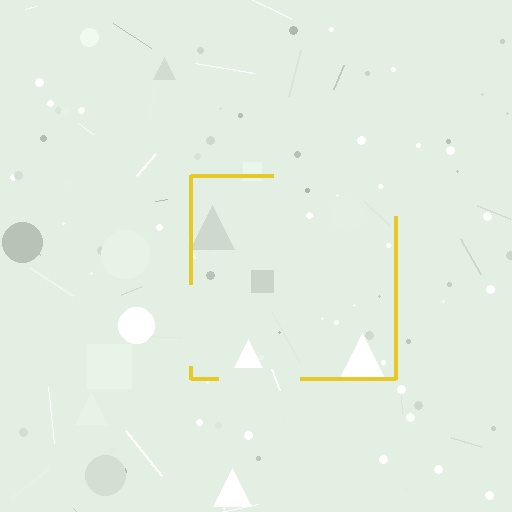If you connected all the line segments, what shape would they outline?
They would outline a square.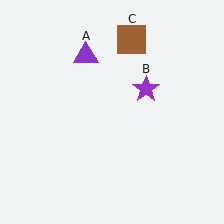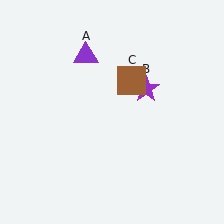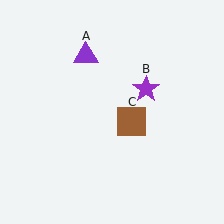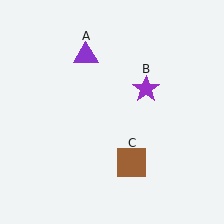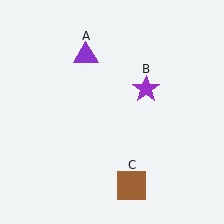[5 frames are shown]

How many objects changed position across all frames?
1 object changed position: brown square (object C).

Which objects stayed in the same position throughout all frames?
Purple triangle (object A) and purple star (object B) remained stationary.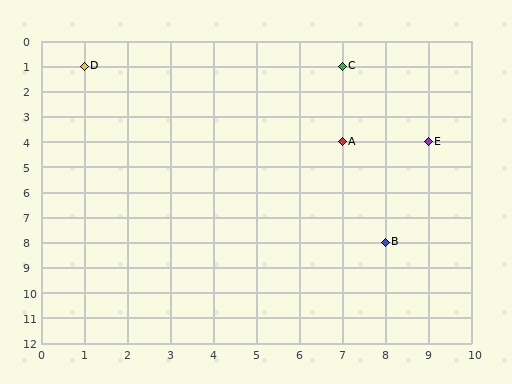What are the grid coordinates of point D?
Point D is at grid coordinates (1, 1).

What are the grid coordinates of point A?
Point A is at grid coordinates (7, 4).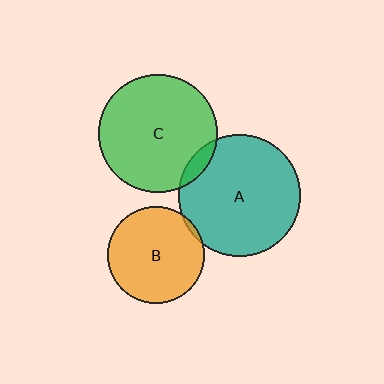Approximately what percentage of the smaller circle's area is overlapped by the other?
Approximately 5%.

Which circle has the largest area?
Circle A (teal).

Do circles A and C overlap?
Yes.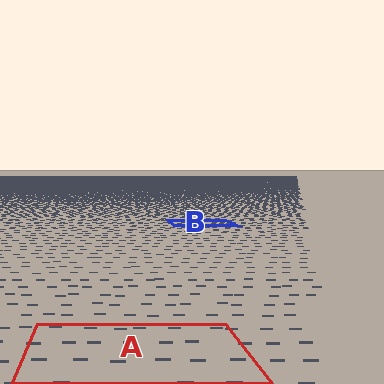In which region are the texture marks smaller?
The texture marks are smaller in region B, because it is farther away.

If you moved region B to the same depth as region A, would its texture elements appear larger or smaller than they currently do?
They would appear larger. At a closer depth, the same texture elements are projected at a bigger on-screen size.